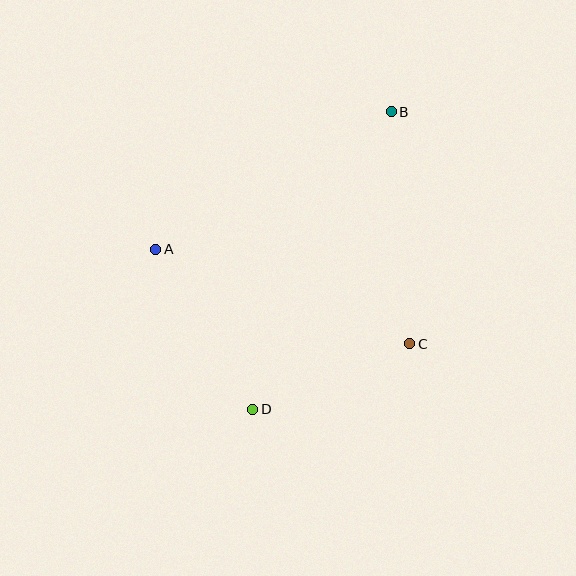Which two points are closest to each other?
Points C and D are closest to each other.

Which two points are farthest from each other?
Points B and D are farthest from each other.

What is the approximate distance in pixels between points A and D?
The distance between A and D is approximately 187 pixels.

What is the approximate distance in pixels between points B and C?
The distance between B and C is approximately 233 pixels.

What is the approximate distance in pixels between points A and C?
The distance between A and C is approximately 271 pixels.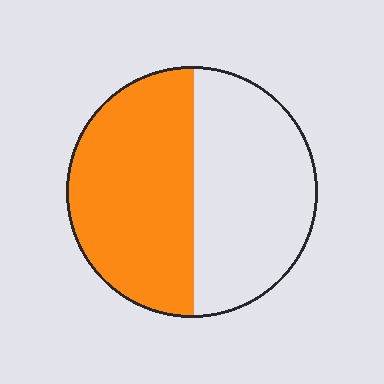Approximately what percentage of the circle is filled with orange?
Approximately 50%.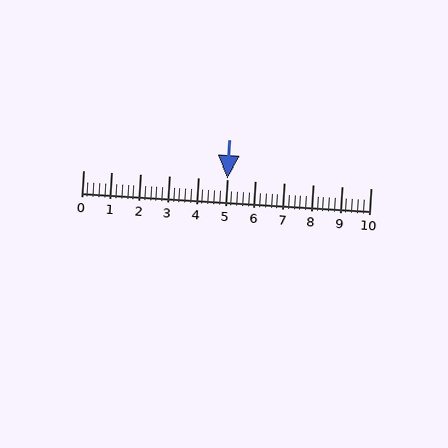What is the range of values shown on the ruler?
The ruler shows values from 0 to 10.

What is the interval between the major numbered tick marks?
The major tick marks are spaced 1 units apart.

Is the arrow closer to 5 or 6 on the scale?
The arrow is closer to 5.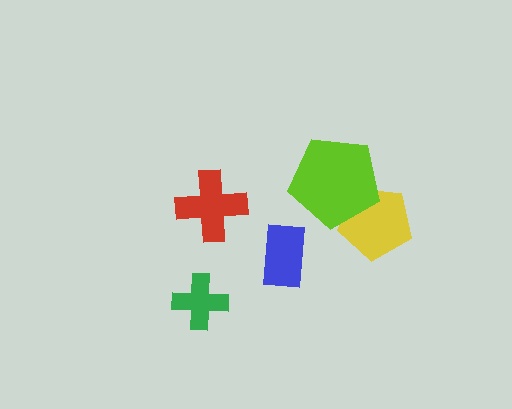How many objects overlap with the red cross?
0 objects overlap with the red cross.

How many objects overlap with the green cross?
0 objects overlap with the green cross.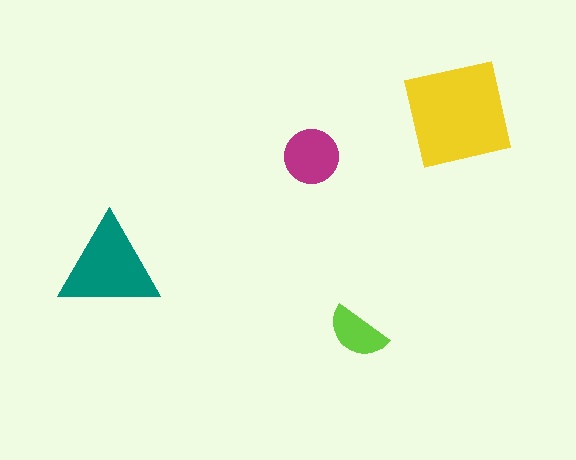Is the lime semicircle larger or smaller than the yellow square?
Smaller.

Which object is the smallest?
The lime semicircle.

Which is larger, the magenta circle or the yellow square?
The yellow square.